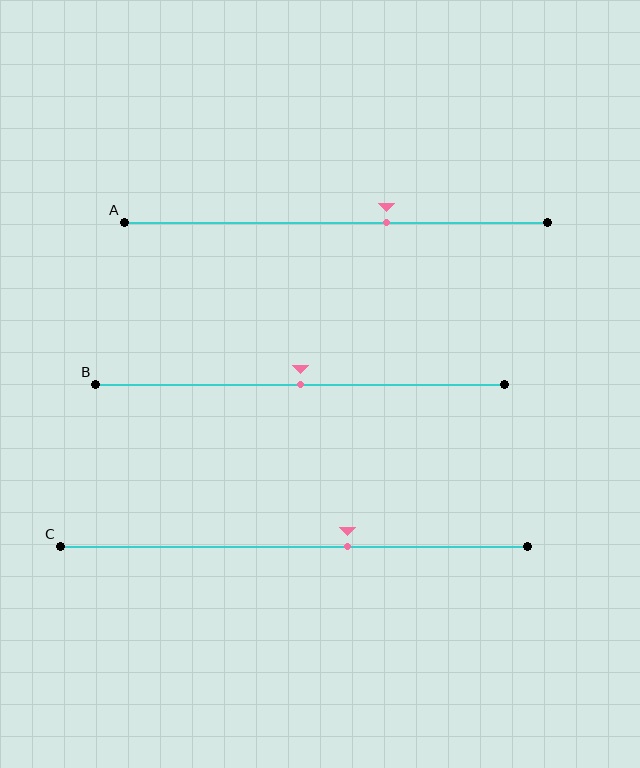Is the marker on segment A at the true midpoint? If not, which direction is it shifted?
No, the marker on segment A is shifted to the right by about 12% of the segment length.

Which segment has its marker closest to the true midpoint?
Segment B has its marker closest to the true midpoint.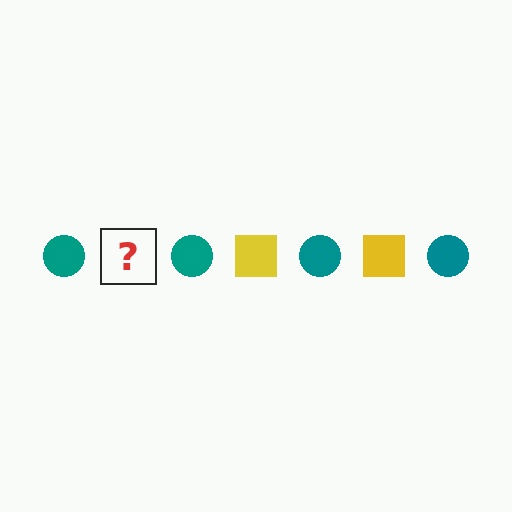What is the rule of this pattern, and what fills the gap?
The rule is that the pattern alternates between teal circle and yellow square. The gap should be filled with a yellow square.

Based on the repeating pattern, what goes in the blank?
The blank should be a yellow square.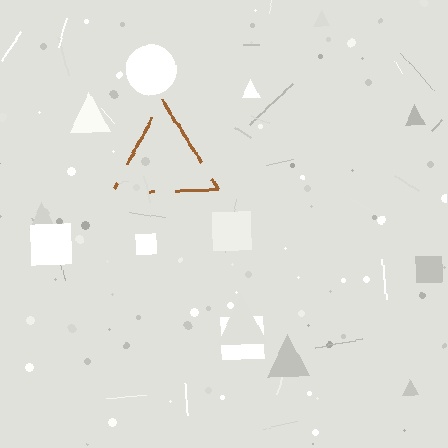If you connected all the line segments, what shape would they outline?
They would outline a triangle.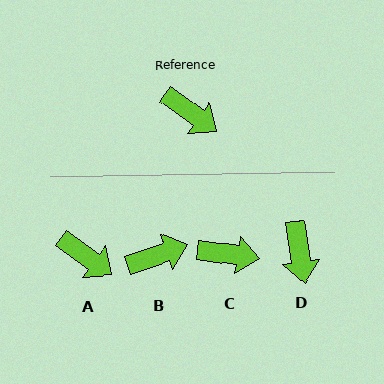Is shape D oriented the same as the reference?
No, it is off by about 45 degrees.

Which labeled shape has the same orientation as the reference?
A.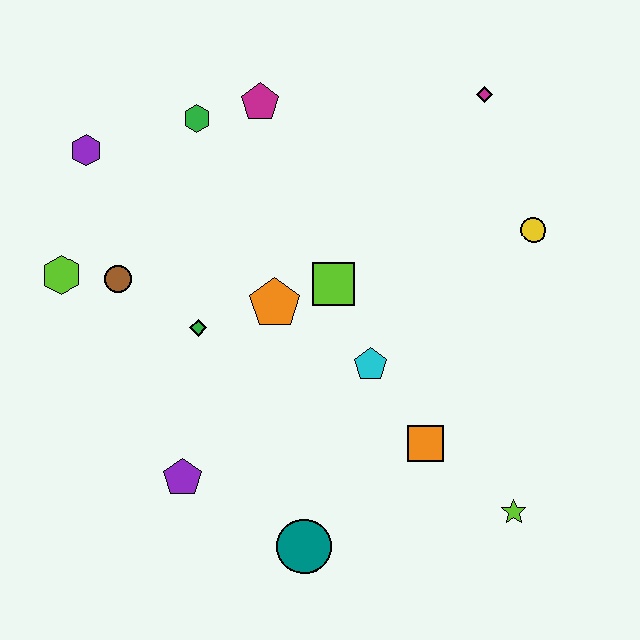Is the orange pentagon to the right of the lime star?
No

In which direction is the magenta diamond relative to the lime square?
The magenta diamond is above the lime square.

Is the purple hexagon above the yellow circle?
Yes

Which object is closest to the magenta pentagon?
The green hexagon is closest to the magenta pentagon.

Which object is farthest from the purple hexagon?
The lime star is farthest from the purple hexagon.